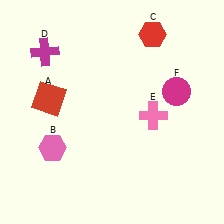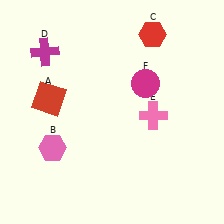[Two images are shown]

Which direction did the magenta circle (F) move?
The magenta circle (F) moved left.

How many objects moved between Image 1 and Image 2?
1 object moved between the two images.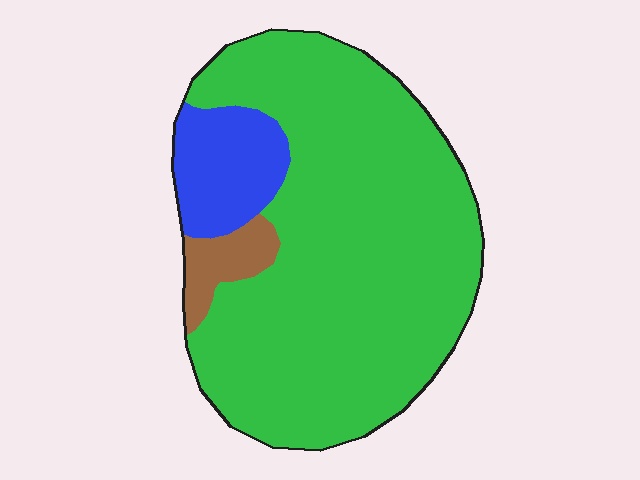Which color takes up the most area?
Green, at roughly 80%.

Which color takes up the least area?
Brown, at roughly 5%.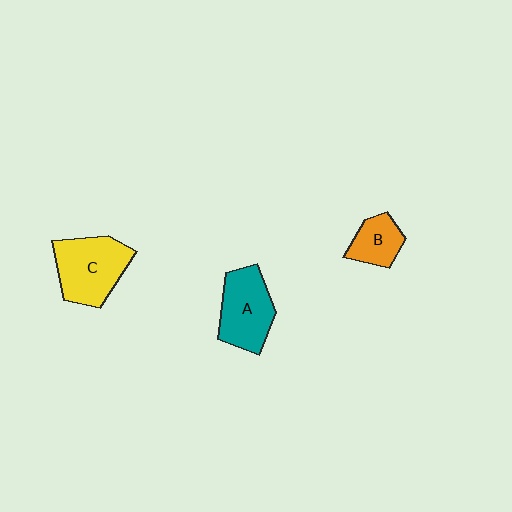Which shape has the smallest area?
Shape B (orange).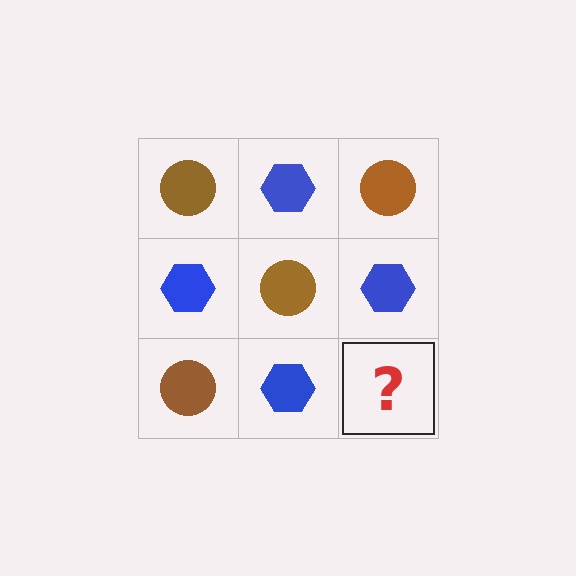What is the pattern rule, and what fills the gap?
The rule is that it alternates brown circle and blue hexagon in a checkerboard pattern. The gap should be filled with a brown circle.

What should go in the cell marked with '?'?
The missing cell should contain a brown circle.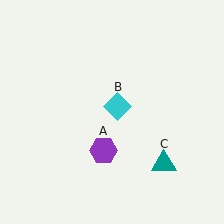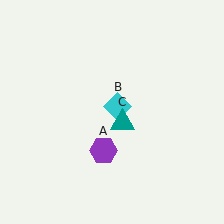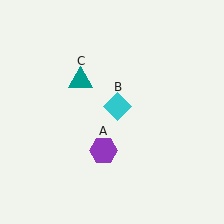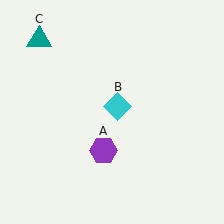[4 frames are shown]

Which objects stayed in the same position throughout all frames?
Purple hexagon (object A) and cyan diamond (object B) remained stationary.